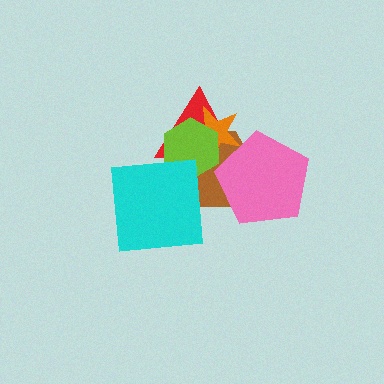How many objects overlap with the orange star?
4 objects overlap with the orange star.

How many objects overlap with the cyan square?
2 objects overlap with the cyan square.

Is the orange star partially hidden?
Yes, it is partially covered by another shape.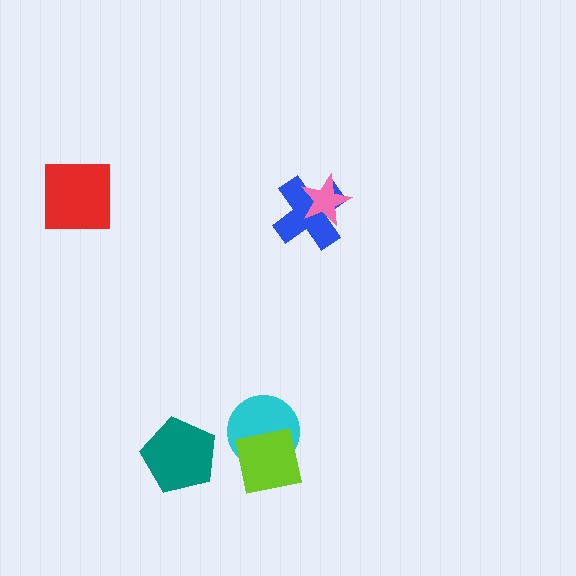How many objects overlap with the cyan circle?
1 object overlaps with the cyan circle.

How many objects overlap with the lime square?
1 object overlaps with the lime square.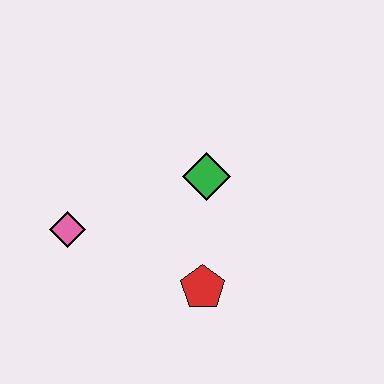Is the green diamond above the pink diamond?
Yes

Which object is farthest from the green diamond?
The pink diamond is farthest from the green diamond.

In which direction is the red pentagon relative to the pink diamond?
The red pentagon is to the right of the pink diamond.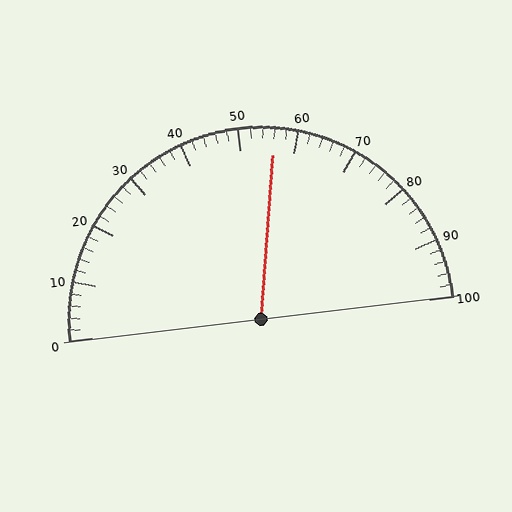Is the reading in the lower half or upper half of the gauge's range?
The reading is in the upper half of the range (0 to 100).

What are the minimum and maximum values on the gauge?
The gauge ranges from 0 to 100.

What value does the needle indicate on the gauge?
The needle indicates approximately 56.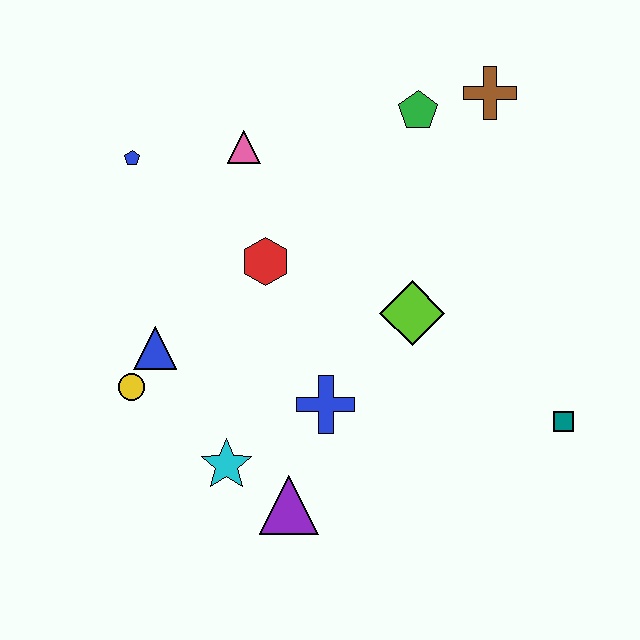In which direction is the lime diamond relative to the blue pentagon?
The lime diamond is to the right of the blue pentagon.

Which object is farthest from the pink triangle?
The teal square is farthest from the pink triangle.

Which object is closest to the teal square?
The lime diamond is closest to the teal square.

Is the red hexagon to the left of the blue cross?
Yes